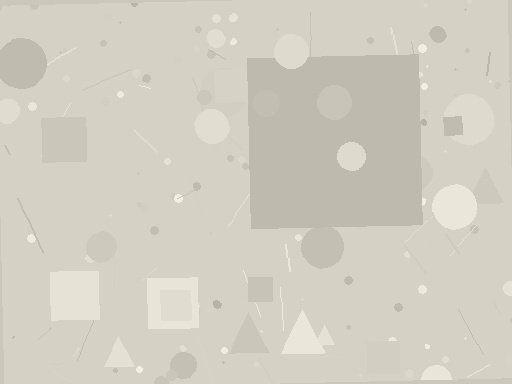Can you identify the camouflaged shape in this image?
The camouflaged shape is a square.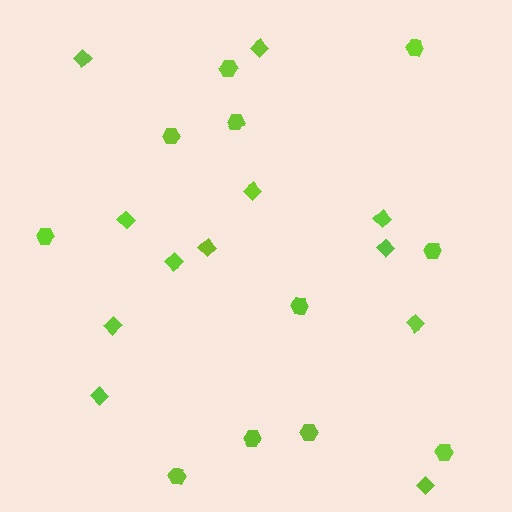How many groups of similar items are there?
There are 2 groups: one group of hexagons (11) and one group of diamonds (12).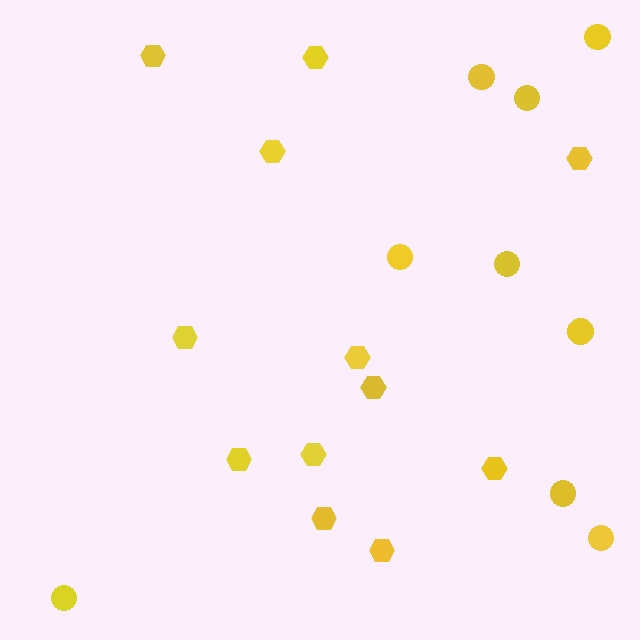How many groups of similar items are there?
There are 2 groups: one group of hexagons (12) and one group of circles (9).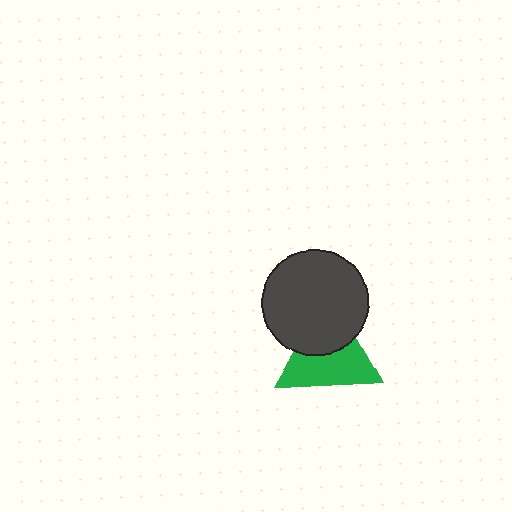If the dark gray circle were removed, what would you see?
You would see the complete green triangle.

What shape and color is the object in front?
The object in front is a dark gray circle.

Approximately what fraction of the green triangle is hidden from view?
Roughly 41% of the green triangle is hidden behind the dark gray circle.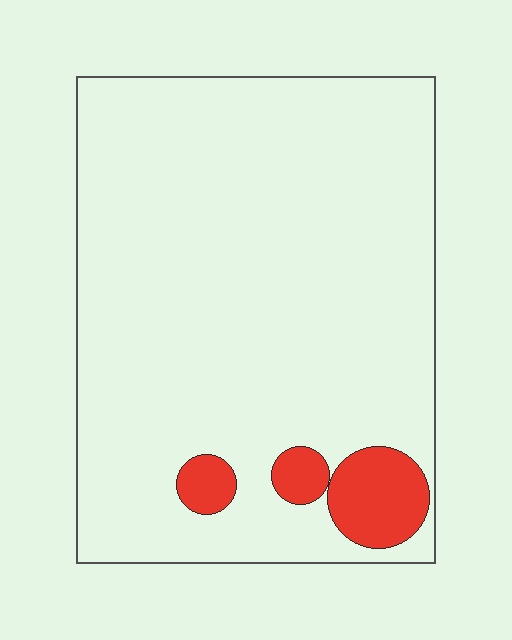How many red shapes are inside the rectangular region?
3.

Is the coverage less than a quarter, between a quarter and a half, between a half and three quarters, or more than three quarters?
Less than a quarter.